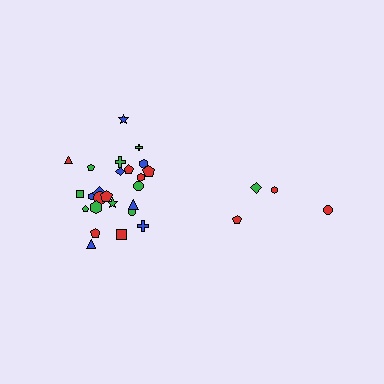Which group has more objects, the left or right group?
The left group.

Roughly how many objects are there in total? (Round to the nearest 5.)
Roughly 30 objects in total.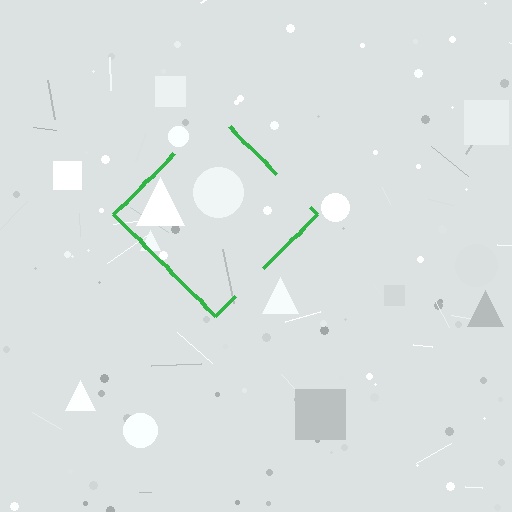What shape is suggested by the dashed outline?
The dashed outline suggests a diamond.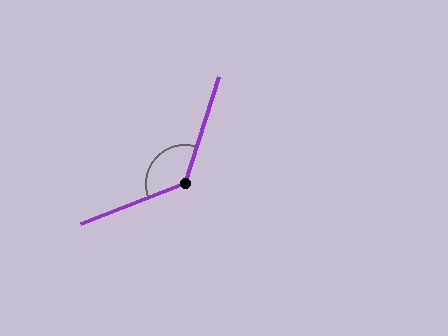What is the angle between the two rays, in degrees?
Approximately 129 degrees.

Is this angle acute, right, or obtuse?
It is obtuse.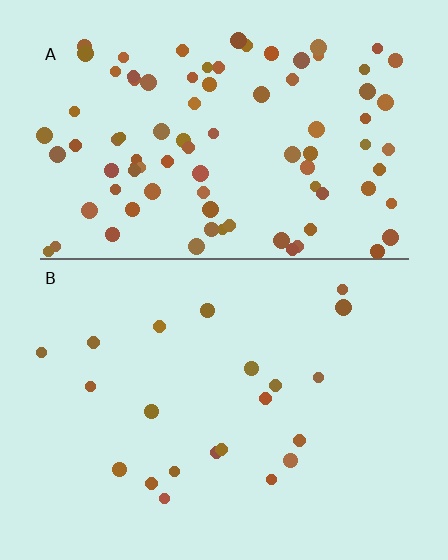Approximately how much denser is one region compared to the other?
Approximately 4.2× — region A over region B.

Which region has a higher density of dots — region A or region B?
A (the top).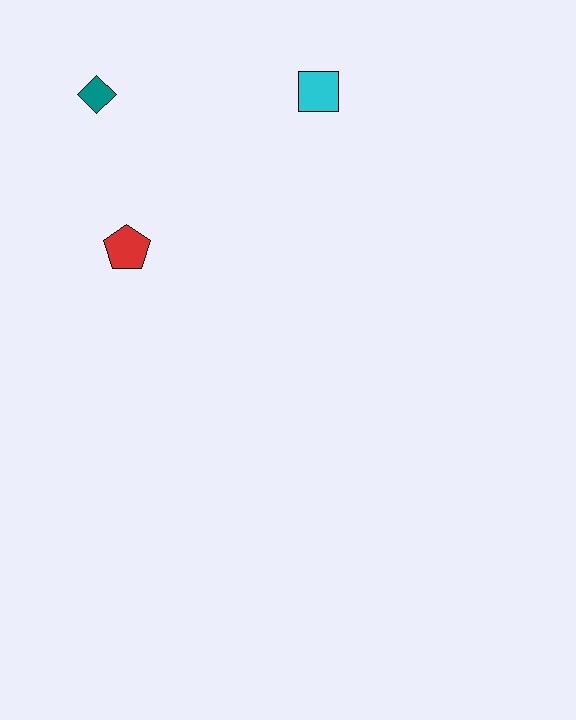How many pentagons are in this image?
There is 1 pentagon.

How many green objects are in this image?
There are no green objects.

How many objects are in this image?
There are 3 objects.